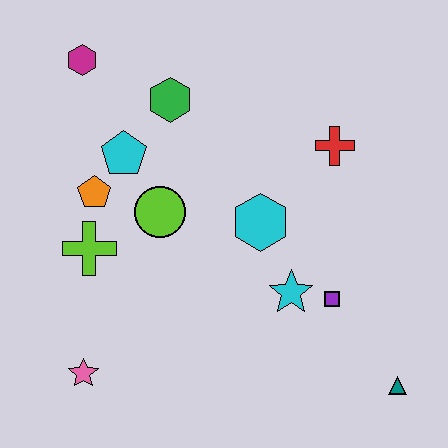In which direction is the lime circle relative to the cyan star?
The lime circle is to the left of the cyan star.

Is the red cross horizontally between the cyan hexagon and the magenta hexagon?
No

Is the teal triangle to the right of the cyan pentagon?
Yes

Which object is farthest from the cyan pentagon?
The teal triangle is farthest from the cyan pentagon.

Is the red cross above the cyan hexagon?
Yes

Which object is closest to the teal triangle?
The purple square is closest to the teal triangle.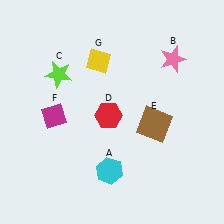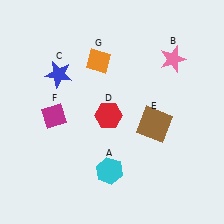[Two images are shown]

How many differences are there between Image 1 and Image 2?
There are 2 differences between the two images.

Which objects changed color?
C changed from lime to blue. G changed from yellow to orange.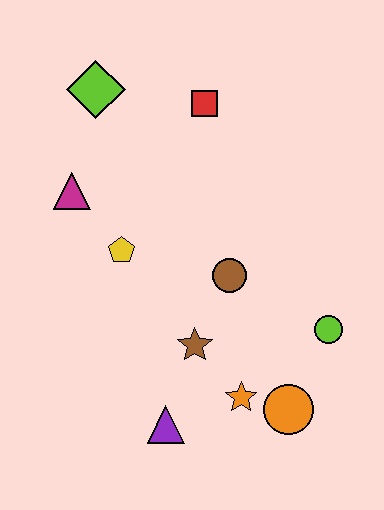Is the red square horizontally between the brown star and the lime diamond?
No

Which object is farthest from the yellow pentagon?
The orange circle is farthest from the yellow pentagon.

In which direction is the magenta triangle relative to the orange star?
The magenta triangle is above the orange star.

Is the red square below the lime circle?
No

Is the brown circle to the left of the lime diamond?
No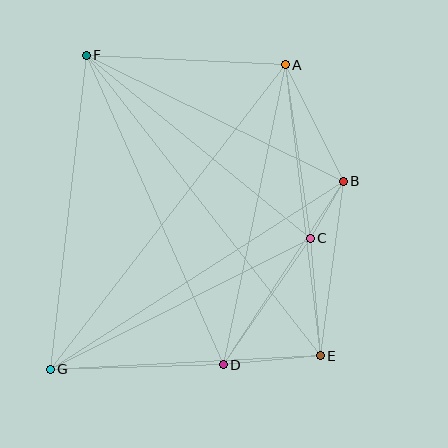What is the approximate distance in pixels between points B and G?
The distance between B and G is approximately 348 pixels.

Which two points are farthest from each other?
Points A and G are farthest from each other.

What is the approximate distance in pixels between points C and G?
The distance between C and G is approximately 291 pixels.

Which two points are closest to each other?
Points B and C are closest to each other.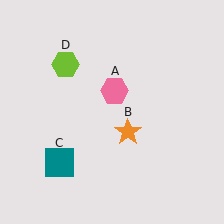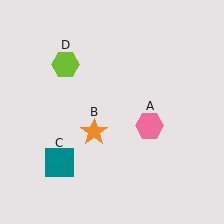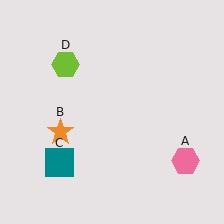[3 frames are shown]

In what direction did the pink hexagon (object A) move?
The pink hexagon (object A) moved down and to the right.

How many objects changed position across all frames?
2 objects changed position: pink hexagon (object A), orange star (object B).